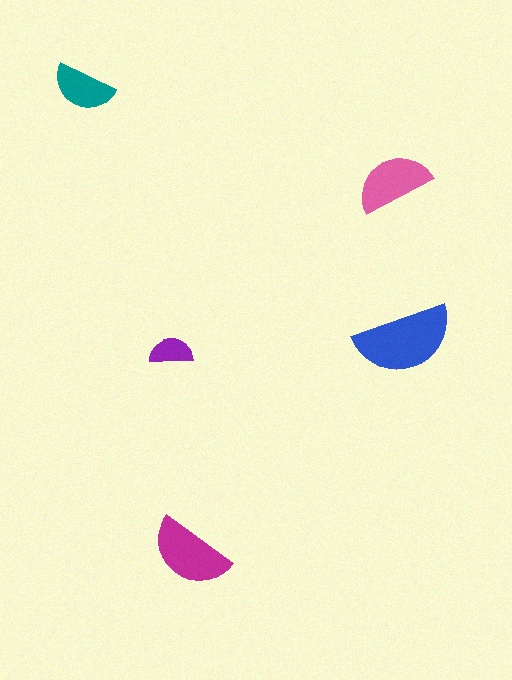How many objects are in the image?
There are 5 objects in the image.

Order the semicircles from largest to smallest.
the blue one, the magenta one, the pink one, the teal one, the purple one.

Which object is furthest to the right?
The blue semicircle is rightmost.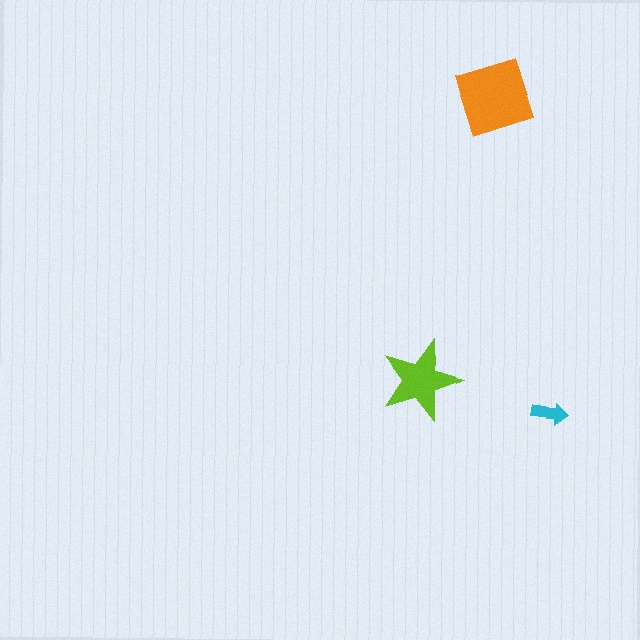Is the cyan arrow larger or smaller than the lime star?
Smaller.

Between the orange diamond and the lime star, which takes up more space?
The orange diamond.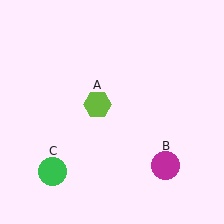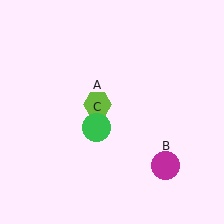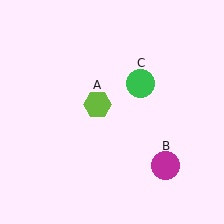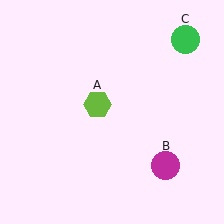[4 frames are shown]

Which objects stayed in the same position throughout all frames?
Lime hexagon (object A) and magenta circle (object B) remained stationary.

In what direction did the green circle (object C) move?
The green circle (object C) moved up and to the right.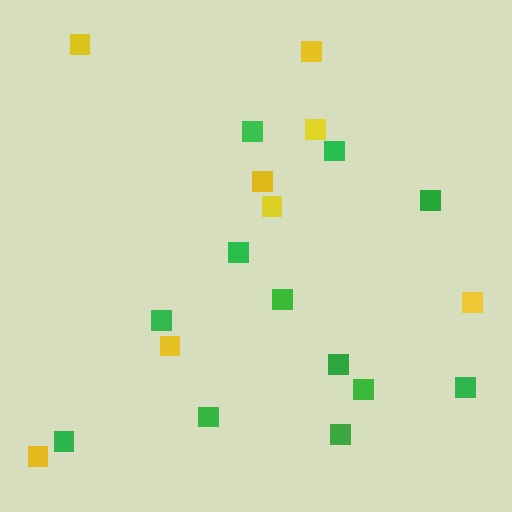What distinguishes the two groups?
There are 2 groups: one group of green squares (12) and one group of yellow squares (8).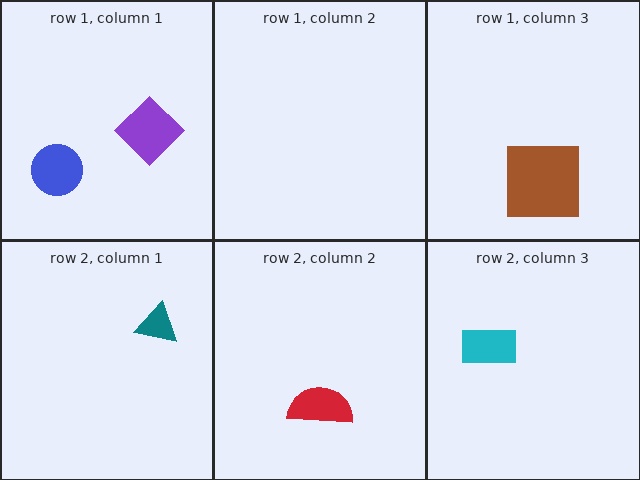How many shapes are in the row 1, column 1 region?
2.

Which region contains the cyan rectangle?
The row 2, column 3 region.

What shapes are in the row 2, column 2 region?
The red semicircle.